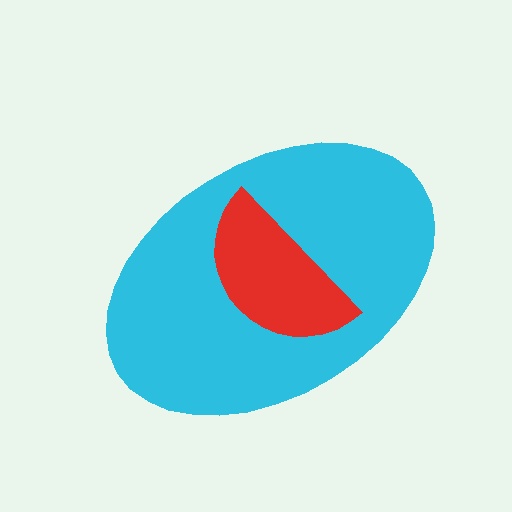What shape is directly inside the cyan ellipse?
The red semicircle.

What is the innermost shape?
The red semicircle.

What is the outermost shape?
The cyan ellipse.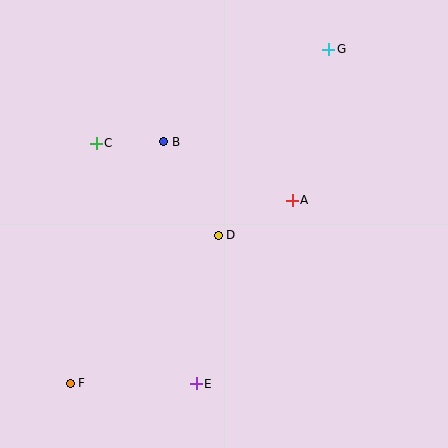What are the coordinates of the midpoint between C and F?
The midpoint between C and F is at (83, 263).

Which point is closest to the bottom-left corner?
Point F is closest to the bottom-left corner.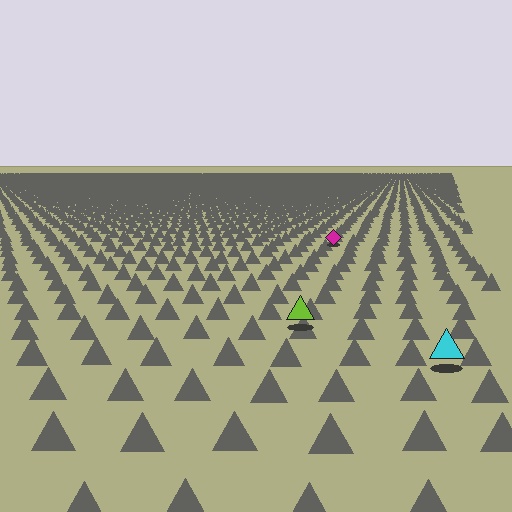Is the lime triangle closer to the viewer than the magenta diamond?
Yes. The lime triangle is closer — you can tell from the texture gradient: the ground texture is coarser near it.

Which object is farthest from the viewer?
The magenta diamond is farthest from the viewer. It appears smaller and the ground texture around it is denser.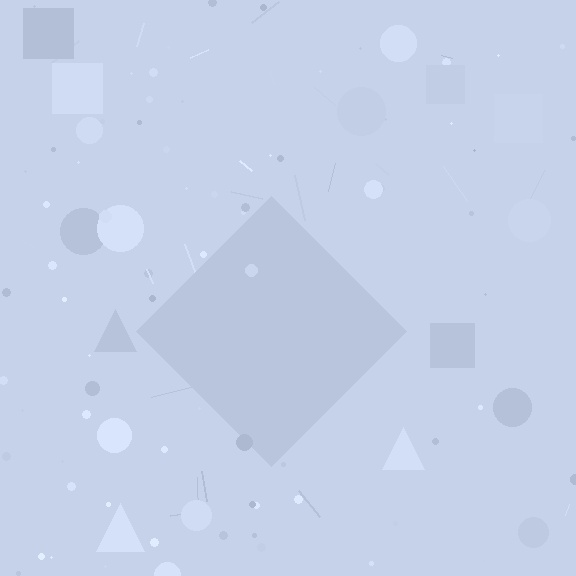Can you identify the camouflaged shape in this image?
The camouflaged shape is a diamond.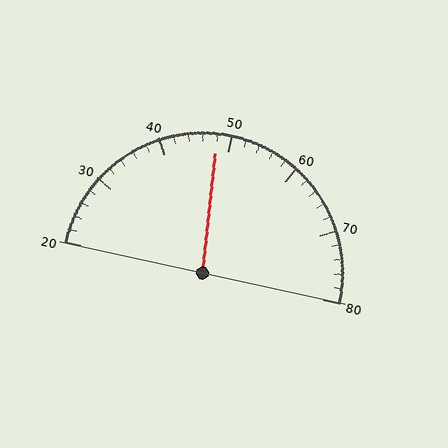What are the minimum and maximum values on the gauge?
The gauge ranges from 20 to 80.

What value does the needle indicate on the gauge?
The needle indicates approximately 48.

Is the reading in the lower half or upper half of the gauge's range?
The reading is in the lower half of the range (20 to 80).